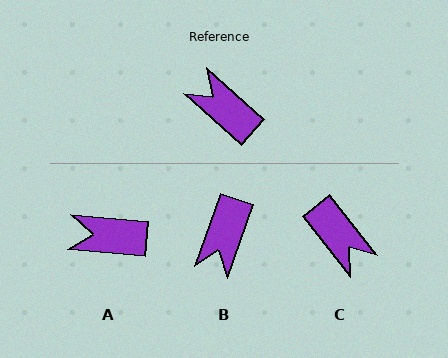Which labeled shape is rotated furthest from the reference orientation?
C, about 170 degrees away.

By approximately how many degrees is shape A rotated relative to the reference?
Approximately 37 degrees counter-clockwise.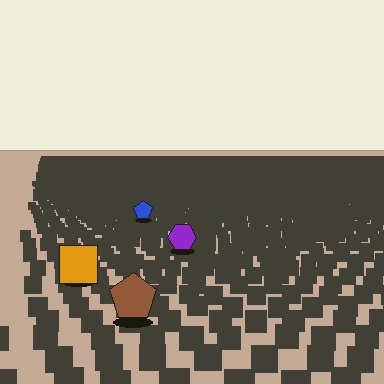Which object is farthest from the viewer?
The blue pentagon is farthest from the viewer. It appears smaller and the ground texture around it is denser.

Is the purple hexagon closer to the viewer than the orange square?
No. The orange square is closer — you can tell from the texture gradient: the ground texture is coarser near it.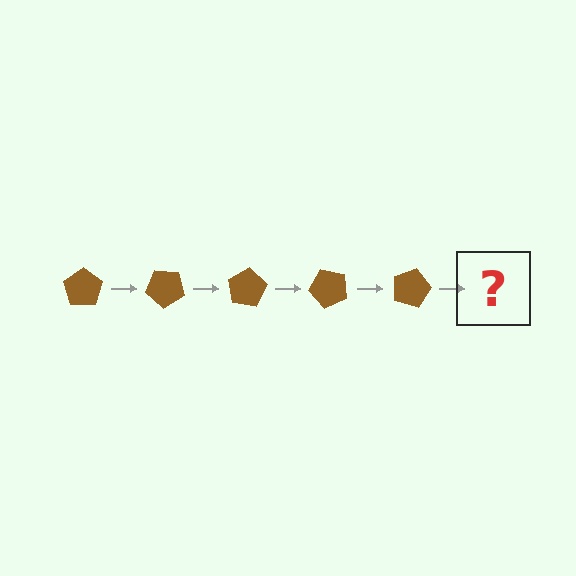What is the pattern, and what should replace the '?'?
The pattern is that the pentagon rotates 40 degrees each step. The '?' should be a brown pentagon rotated 200 degrees.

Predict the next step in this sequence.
The next step is a brown pentagon rotated 200 degrees.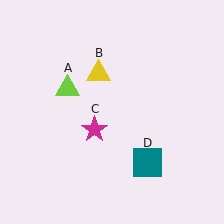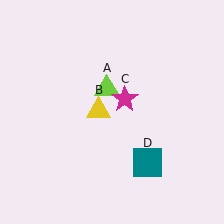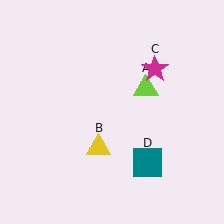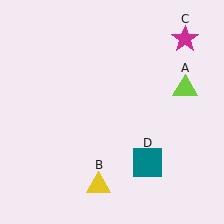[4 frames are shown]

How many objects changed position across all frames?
3 objects changed position: lime triangle (object A), yellow triangle (object B), magenta star (object C).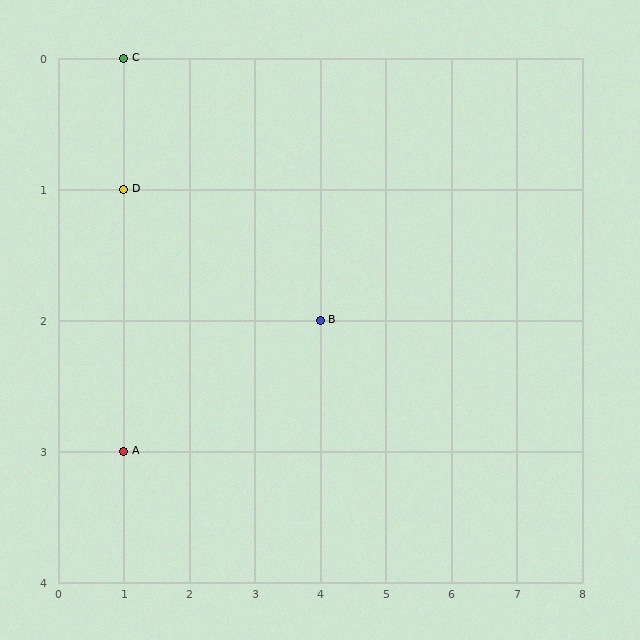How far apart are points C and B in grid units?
Points C and B are 3 columns and 2 rows apart (about 3.6 grid units diagonally).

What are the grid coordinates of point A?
Point A is at grid coordinates (1, 3).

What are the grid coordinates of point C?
Point C is at grid coordinates (1, 0).